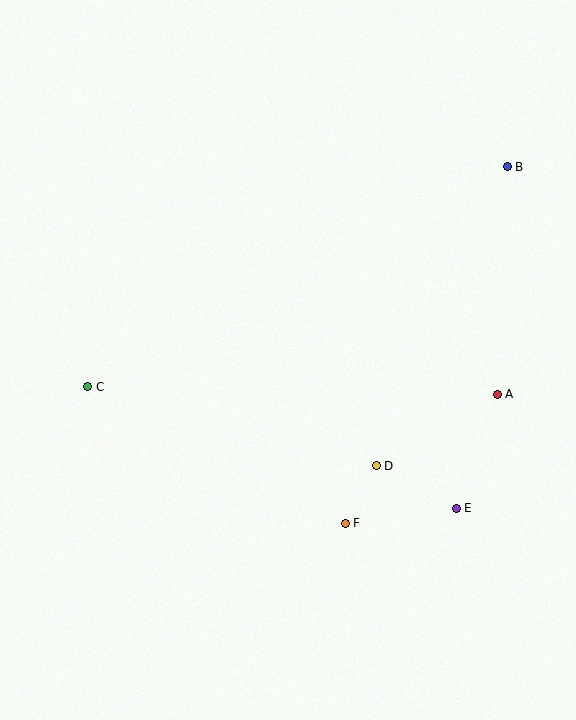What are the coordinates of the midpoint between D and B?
The midpoint between D and B is at (442, 316).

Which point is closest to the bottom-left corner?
Point C is closest to the bottom-left corner.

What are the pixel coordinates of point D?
Point D is at (376, 466).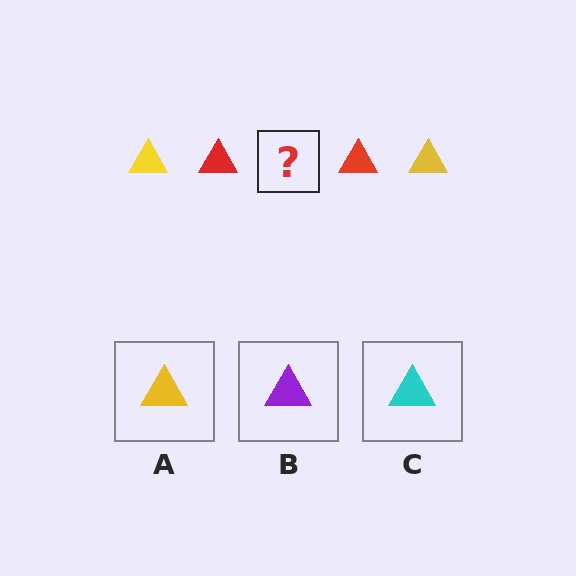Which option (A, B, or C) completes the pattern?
A.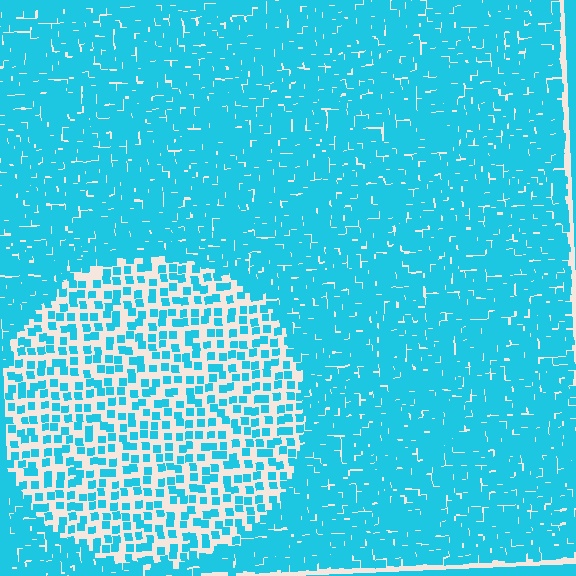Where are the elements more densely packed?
The elements are more densely packed outside the circle boundary.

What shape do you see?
I see a circle.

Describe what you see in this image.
The image contains small cyan elements arranged at two different densities. A circle-shaped region is visible where the elements are less densely packed than the surrounding area.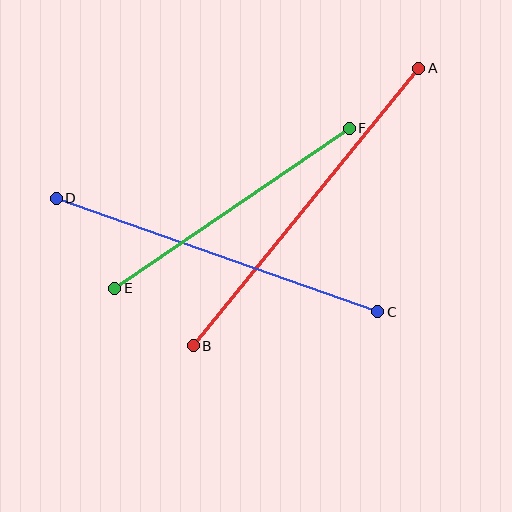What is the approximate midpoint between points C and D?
The midpoint is at approximately (217, 255) pixels.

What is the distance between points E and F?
The distance is approximately 284 pixels.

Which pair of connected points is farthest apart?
Points A and B are farthest apart.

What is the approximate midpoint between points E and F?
The midpoint is at approximately (232, 208) pixels.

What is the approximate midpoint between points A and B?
The midpoint is at approximately (306, 207) pixels.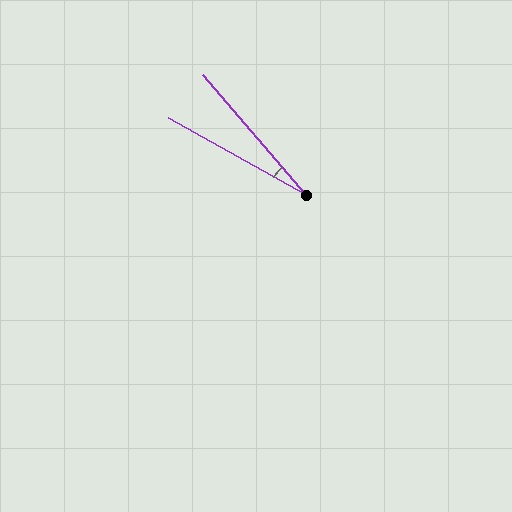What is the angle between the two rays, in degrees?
Approximately 20 degrees.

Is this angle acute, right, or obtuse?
It is acute.